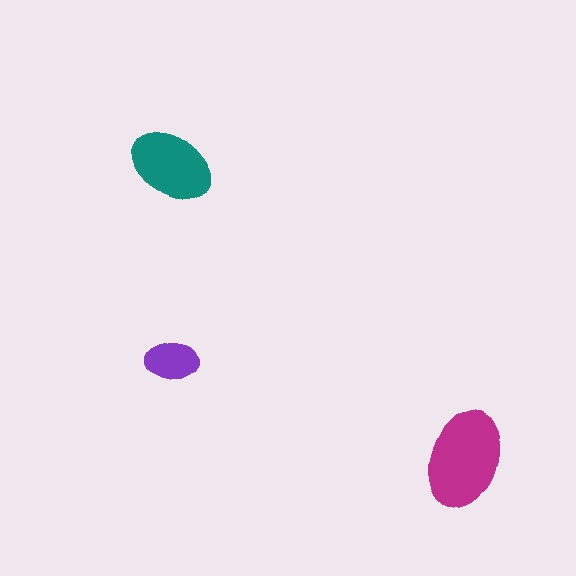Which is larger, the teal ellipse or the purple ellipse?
The teal one.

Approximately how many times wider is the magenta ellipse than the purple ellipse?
About 2 times wider.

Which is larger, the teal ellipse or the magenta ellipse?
The magenta one.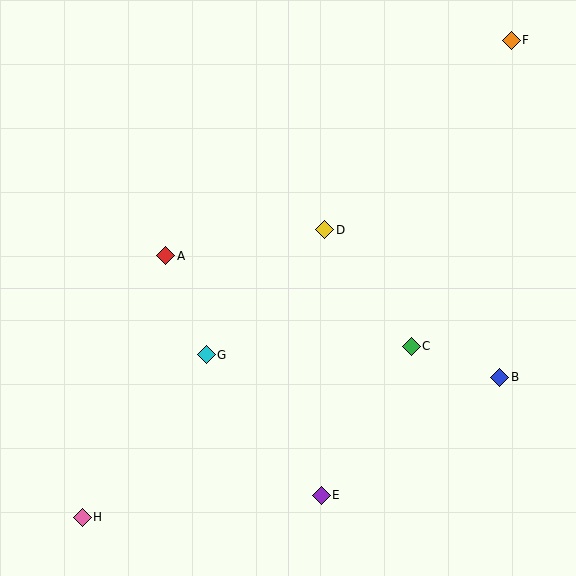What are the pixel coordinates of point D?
Point D is at (325, 230).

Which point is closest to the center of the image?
Point D at (325, 230) is closest to the center.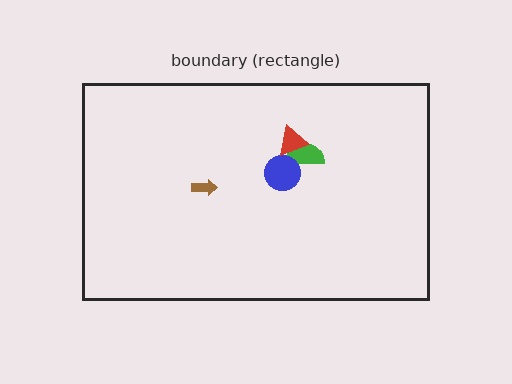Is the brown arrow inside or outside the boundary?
Inside.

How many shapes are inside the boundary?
4 inside, 0 outside.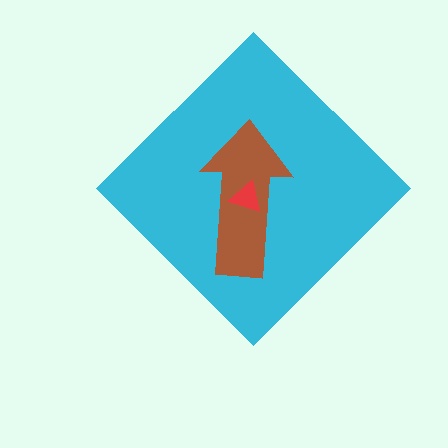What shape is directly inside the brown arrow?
The red triangle.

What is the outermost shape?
The cyan diamond.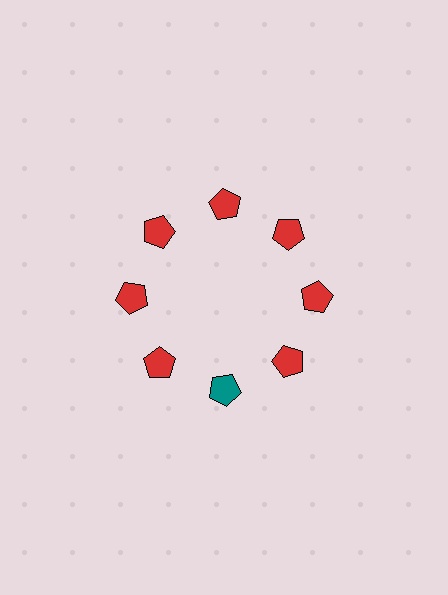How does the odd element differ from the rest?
It has a different color: teal instead of red.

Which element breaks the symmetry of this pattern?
The teal pentagon at roughly the 6 o'clock position breaks the symmetry. All other shapes are red pentagons.